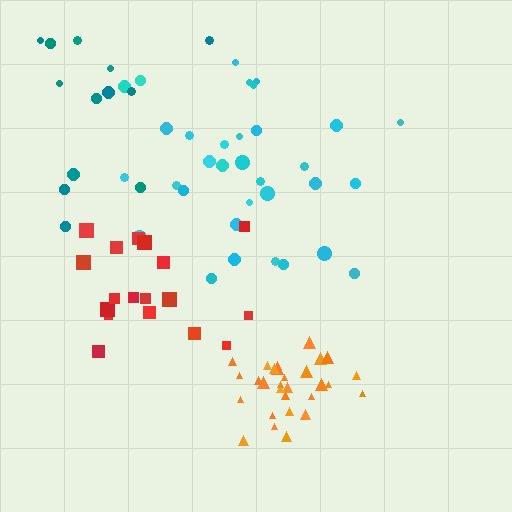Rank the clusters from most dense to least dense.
orange, cyan, red, teal.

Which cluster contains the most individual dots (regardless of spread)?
Cyan (33).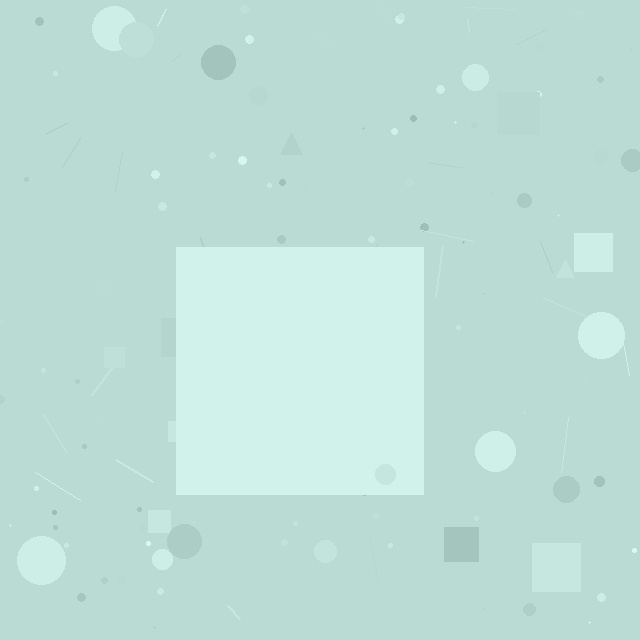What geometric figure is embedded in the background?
A square is embedded in the background.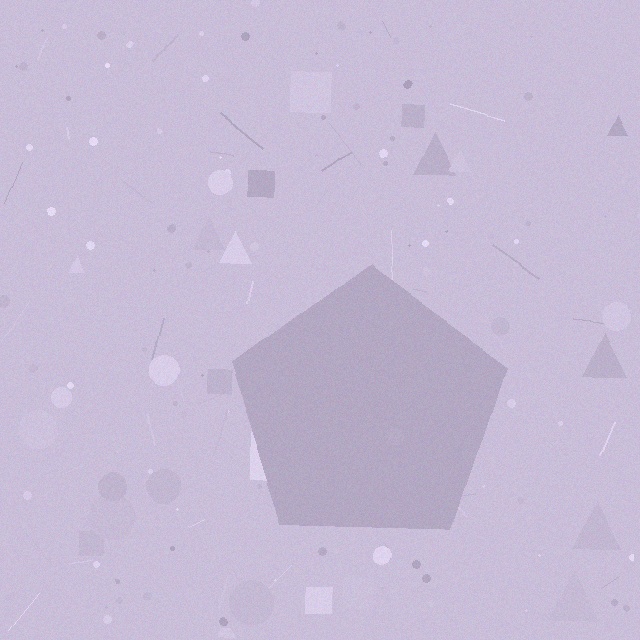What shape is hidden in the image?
A pentagon is hidden in the image.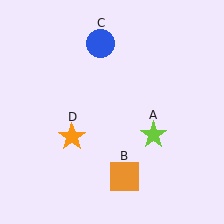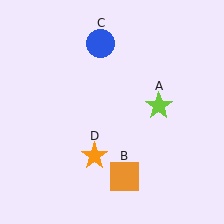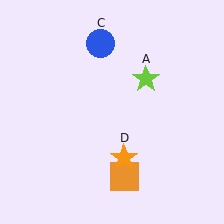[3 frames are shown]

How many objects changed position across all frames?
2 objects changed position: lime star (object A), orange star (object D).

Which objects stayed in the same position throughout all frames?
Orange square (object B) and blue circle (object C) remained stationary.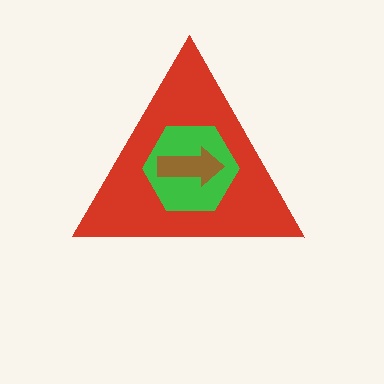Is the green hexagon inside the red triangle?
Yes.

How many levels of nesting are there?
3.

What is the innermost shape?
The brown arrow.